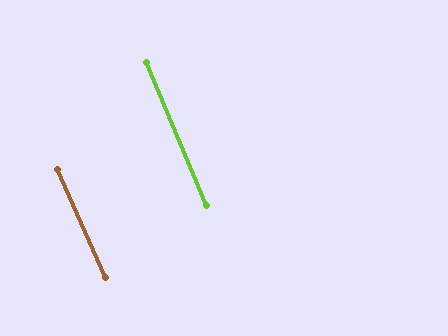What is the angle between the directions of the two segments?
Approximately 1 degree.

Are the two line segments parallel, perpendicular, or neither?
Parallel — their directions differ by only 1.0°.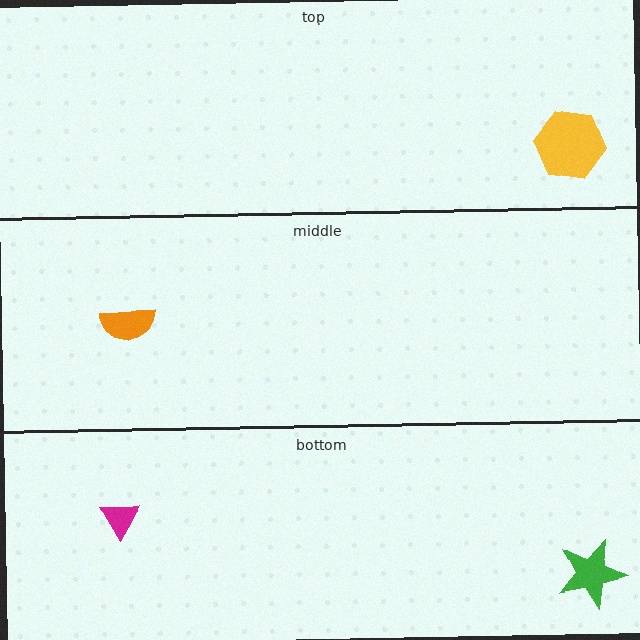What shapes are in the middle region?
The orange semicircle.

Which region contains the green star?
The bottom region.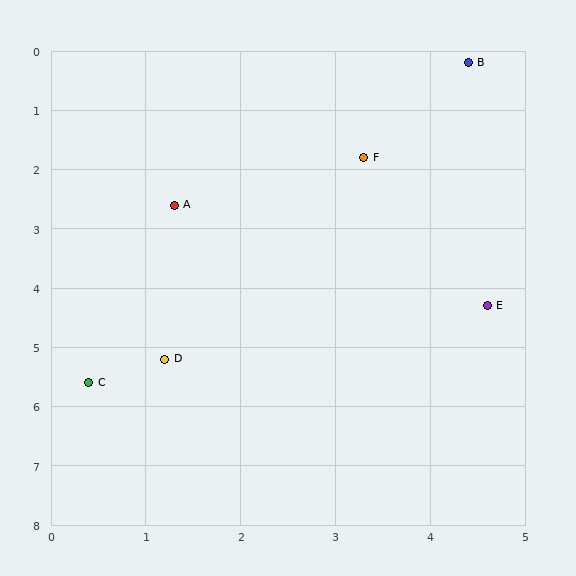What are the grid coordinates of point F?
Point F is at approximately (3.3, 1.8).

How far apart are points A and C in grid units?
Points A and C are about 3.1 grid units apart.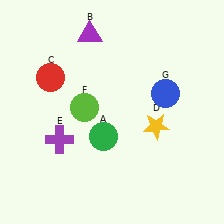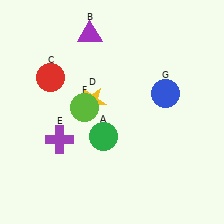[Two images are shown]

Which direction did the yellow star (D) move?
The yellow star (D) moved left.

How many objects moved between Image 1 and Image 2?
1 object moved between the two images.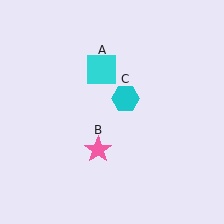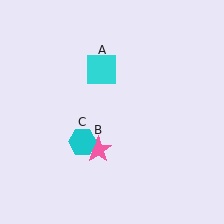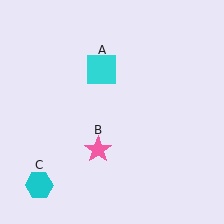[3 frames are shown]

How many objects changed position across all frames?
1 object changed position: cyan hexagon (object C).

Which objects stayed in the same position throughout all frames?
Cyan square (object A) and pink star (object B) remained stationary.